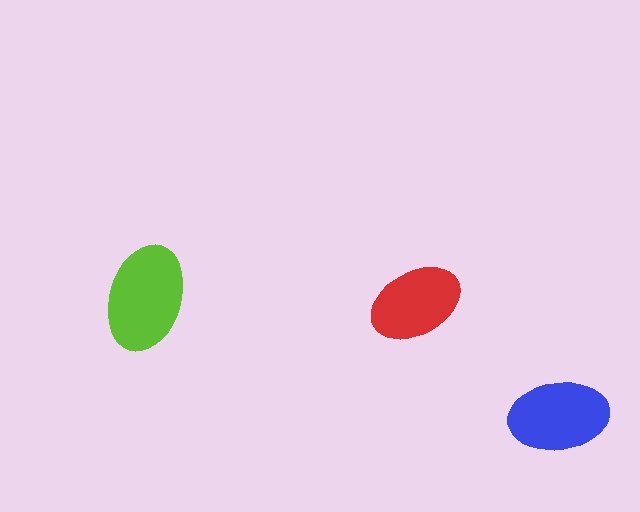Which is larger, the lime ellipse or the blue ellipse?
The lime one.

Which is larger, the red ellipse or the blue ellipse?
The blue one.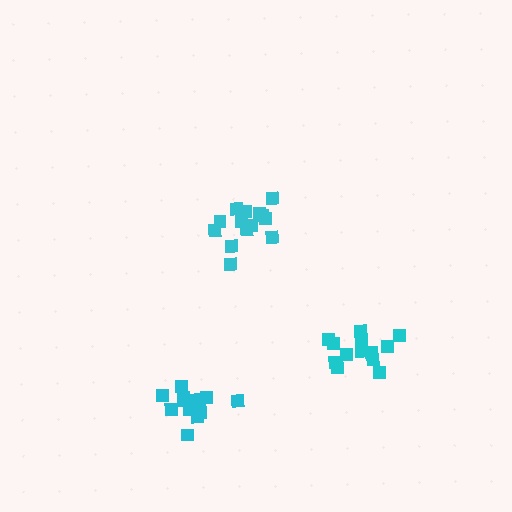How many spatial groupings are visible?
There are 3 spatial groupings.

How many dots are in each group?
Group 1: 13 dots, Group 2: 14 dots, Group 3: 13 dots (40 total).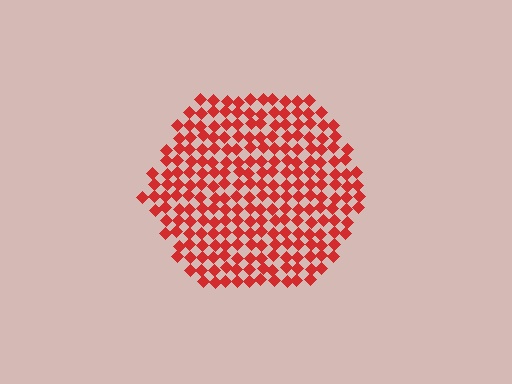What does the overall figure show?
The overall figure shows a hexagon.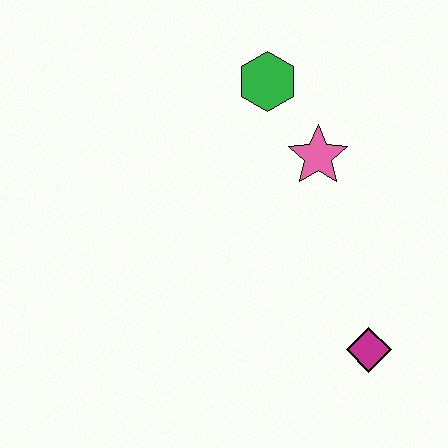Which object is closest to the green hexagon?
The pink star is closest to the green hexagon.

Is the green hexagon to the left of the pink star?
Yes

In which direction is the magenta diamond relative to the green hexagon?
The magenta diamond is below the green hexagon.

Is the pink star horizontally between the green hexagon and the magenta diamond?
Yes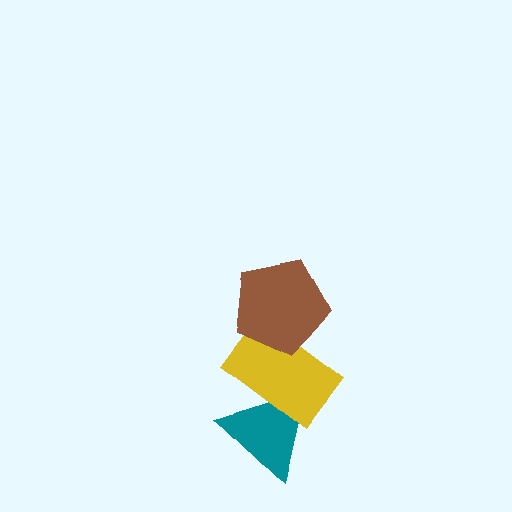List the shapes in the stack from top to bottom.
From top to bottom: the brown pentagon, the yellow rectangle, the teal triangle.